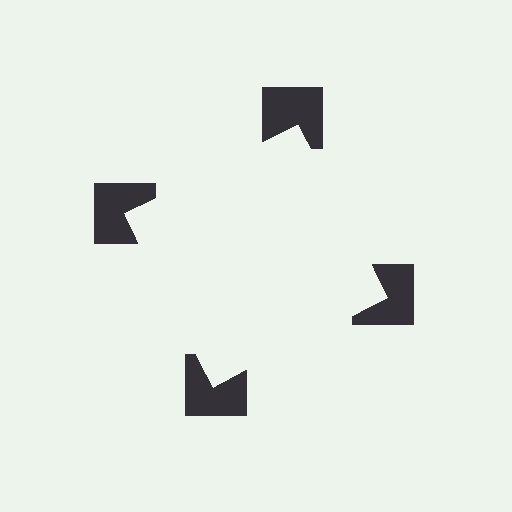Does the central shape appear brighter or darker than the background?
It typically appears slightly brighter than the background, even though no actual brightness change is drawn.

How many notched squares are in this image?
There are 4 — one at each vertex of the illusory square.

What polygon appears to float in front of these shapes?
An illusory square — its edges are inferred from the aligned wedge cuts in the notched squares, not physically drawn.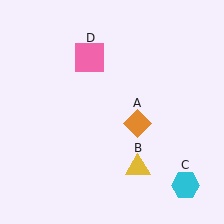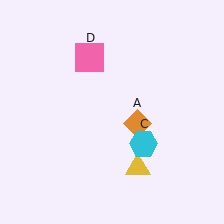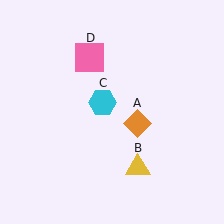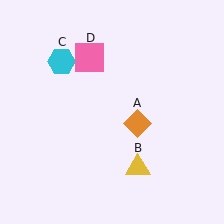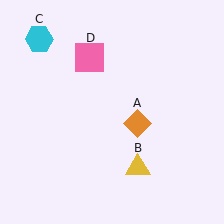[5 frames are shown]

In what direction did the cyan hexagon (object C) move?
The cyan hexagon (object C) moved up and to the left.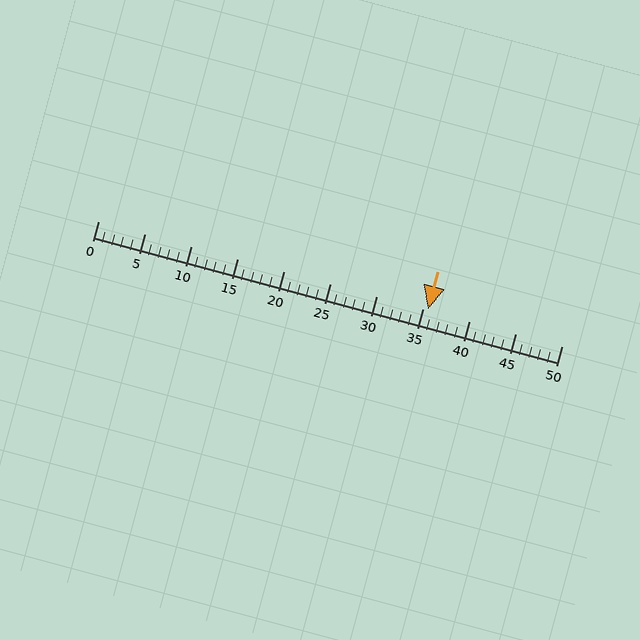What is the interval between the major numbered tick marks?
The major tick marks are spaced 5 units apart.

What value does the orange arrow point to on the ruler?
The orange arrow points to approximately 36.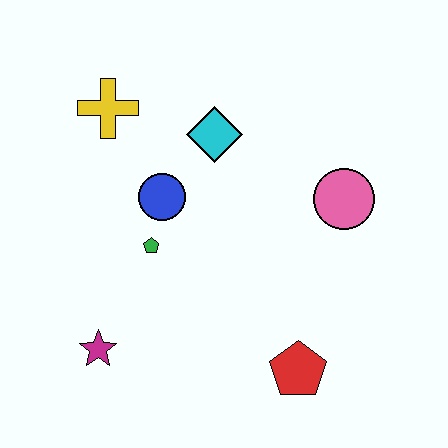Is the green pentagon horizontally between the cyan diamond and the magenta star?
Yes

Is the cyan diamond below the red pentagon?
No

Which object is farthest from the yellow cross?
The red pentagon is farthest from the yellow cross.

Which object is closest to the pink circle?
The cyan diamond is closest to the pink circle.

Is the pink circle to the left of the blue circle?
No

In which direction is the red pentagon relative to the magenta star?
The red pentagon is to the right of the magenta star.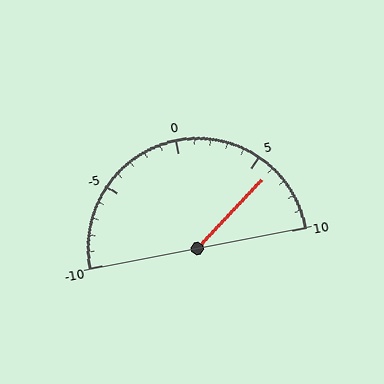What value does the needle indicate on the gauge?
The needle indicates approximately 6.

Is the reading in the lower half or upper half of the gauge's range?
The reading is in the upper half of the range (-10 to 10).